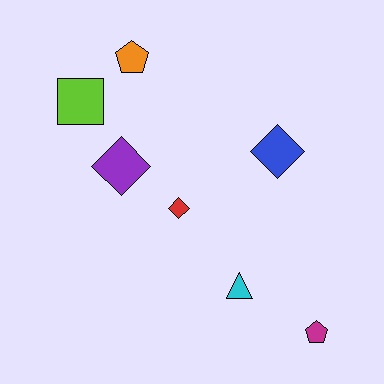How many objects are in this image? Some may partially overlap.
There are 7 objects.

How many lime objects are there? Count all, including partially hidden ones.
There is 1 lime object.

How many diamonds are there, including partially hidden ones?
There are 3 diamonds.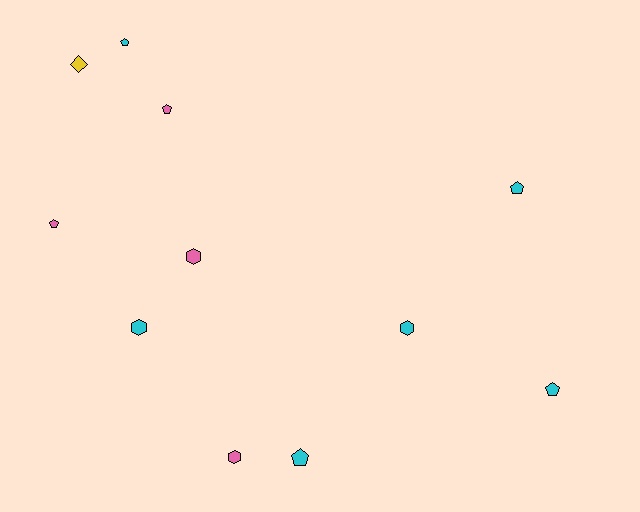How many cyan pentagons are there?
There are 4 cyan pentagons.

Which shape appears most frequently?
Pentagon, with 6 objects.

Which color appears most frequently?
Cyan, with 6 objects.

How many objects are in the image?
There are 11 objects.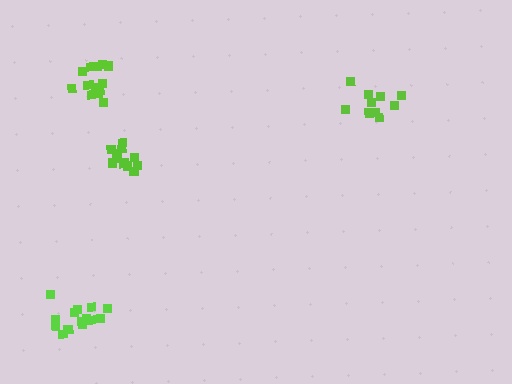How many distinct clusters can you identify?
There are 4 distinct clusters.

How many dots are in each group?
Group 1: 15 dots, Group 2: 14 dots, Group 3: 11 dots, Group 4: 12 dots (52 total).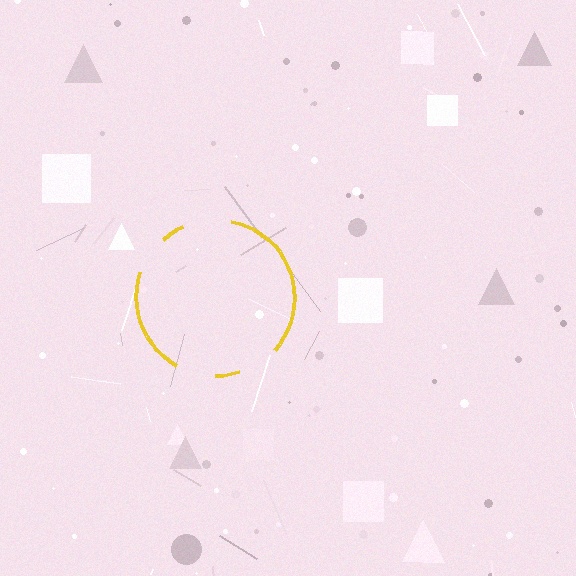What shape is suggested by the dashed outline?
The dashed outline suggests a circle.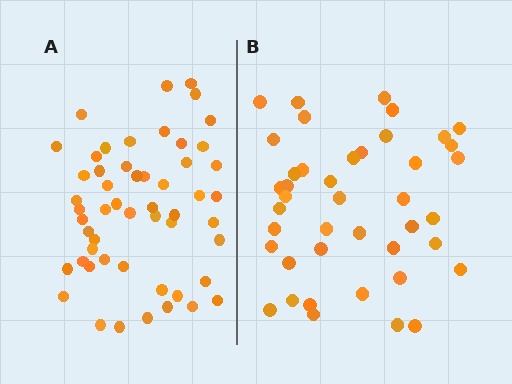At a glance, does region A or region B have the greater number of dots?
Region A (the left region) has more dots.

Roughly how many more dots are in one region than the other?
Region A has roughly 12 or so more dots than region B.